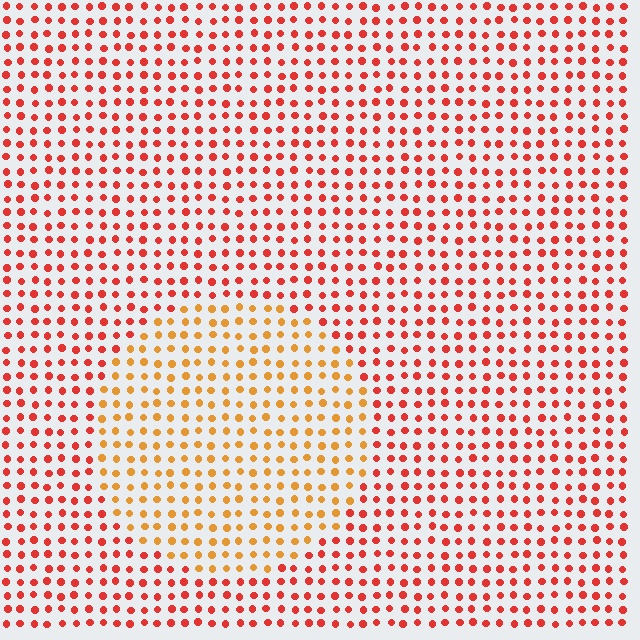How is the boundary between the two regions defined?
The boundary is defined purely by a slight shift in hue (about 34 degrees). Spacing, size, and orientation are identical on both sides.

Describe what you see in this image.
The image is filled with small red elements in a uniform arrangement. A circle-shaped region is visible where the elements are tinted to a slightly different hue, forming a subtle color boundary.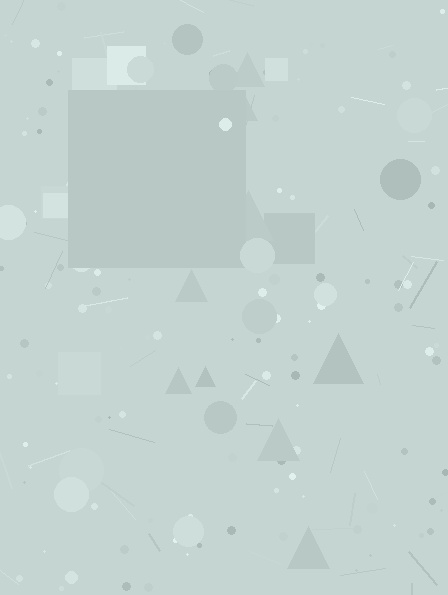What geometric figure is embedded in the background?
A square is embedded in the background.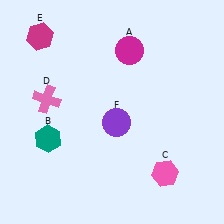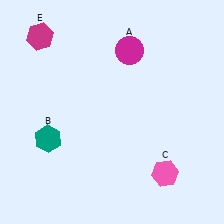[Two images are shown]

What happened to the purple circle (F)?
The purple circle (F) was removed in Image 2. It was in the bottom-right area of Image 1.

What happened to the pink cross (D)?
The pink cross (D) was removed in Image 2. It was in the top-left area of Image 1.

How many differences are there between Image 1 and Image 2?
There are 2 differences between the two images.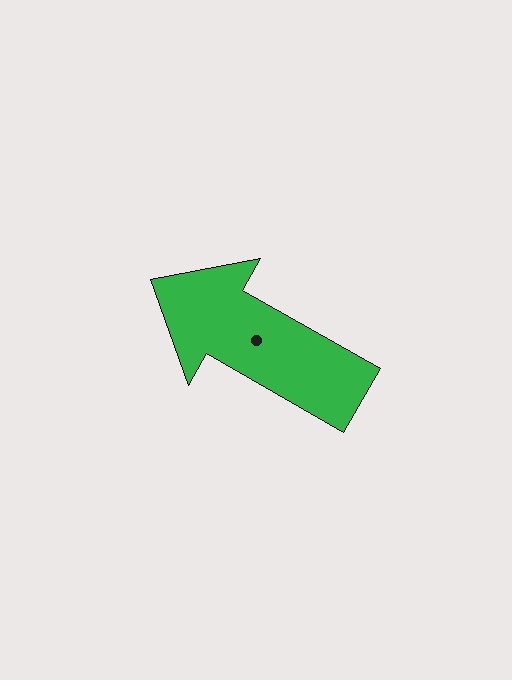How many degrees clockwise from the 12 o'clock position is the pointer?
Approximately 300 degrees.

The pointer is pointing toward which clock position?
Roughly 10 o'clock.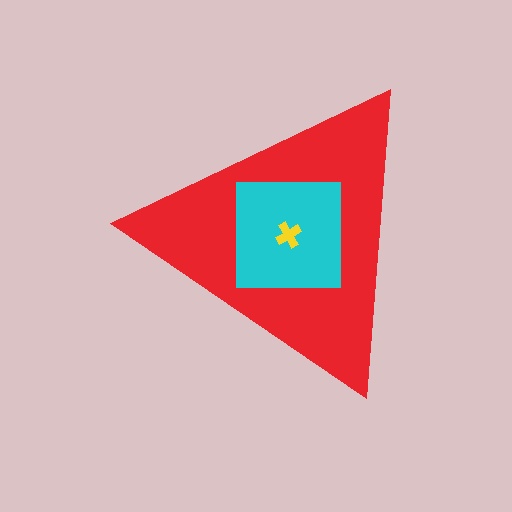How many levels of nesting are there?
3.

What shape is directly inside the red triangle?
The cyan square.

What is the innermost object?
The yellow cross.